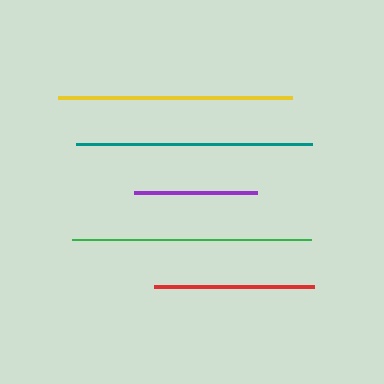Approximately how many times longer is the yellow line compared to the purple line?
The yellow line is approximately 1.9 times the length of the purple line.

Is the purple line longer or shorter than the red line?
The red line is longer than the purple line.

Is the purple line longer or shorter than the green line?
The green line is longer than the purple line.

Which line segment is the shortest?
The purple line is the shortest at approximately 123 pixels.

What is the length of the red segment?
The red segment is approximately 160 pixels long.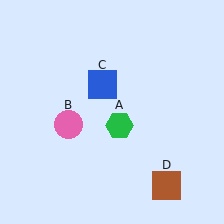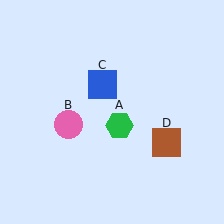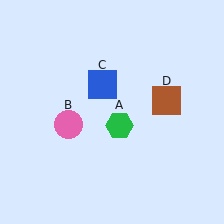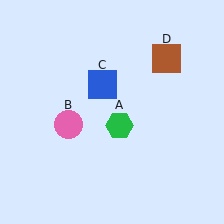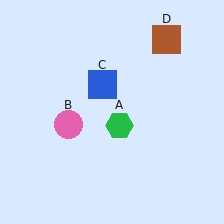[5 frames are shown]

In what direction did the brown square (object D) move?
The brown square (object D) moved up.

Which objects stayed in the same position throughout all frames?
Green hexagon (object A) and pink circle (object B) and blue square (object C) remained stationary.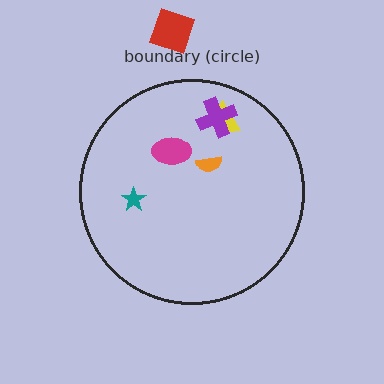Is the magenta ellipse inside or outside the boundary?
Inside.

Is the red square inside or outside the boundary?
Outside.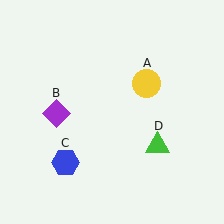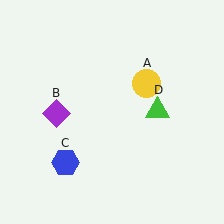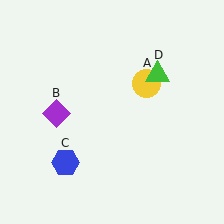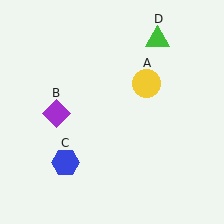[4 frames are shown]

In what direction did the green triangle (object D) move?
The green triangle (object D) moved up.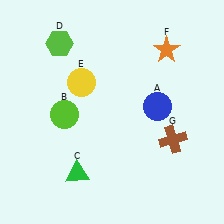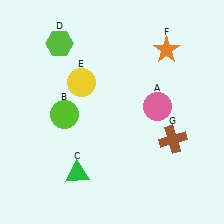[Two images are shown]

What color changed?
The circle (A) changed from blue in Image 1 to pink in Image 2.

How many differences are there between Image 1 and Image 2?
There is 1 difference between the two images.